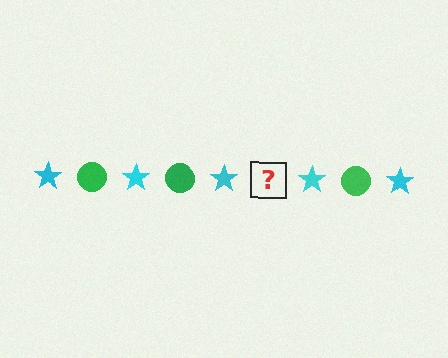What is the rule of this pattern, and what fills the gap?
The rule is that the pattern alternates between cyan star and green circle. The gap should be filled with a green circle.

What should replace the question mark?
The question mark should be replaced with a green circle.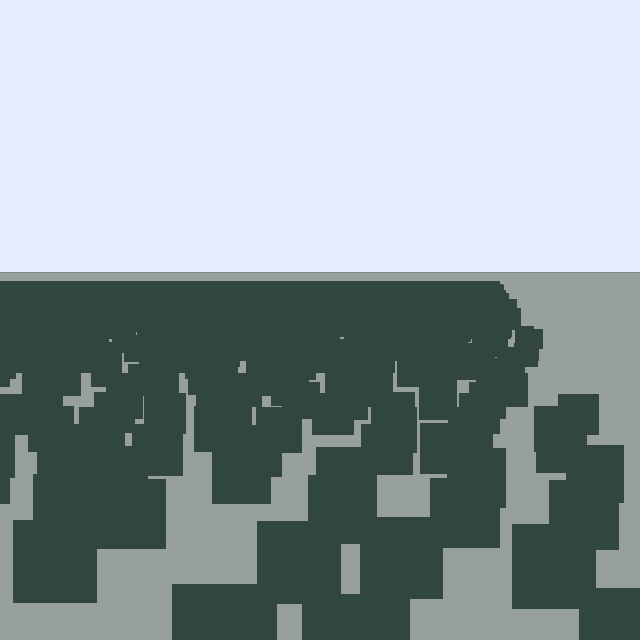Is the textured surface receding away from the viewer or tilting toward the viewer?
The surface is receding away from the viewer. Texture elements get smaller and denser toward the top.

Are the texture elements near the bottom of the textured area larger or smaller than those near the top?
Larger. Near the bottom, elements are closer to the viewer and appear at a bigger on-screen size.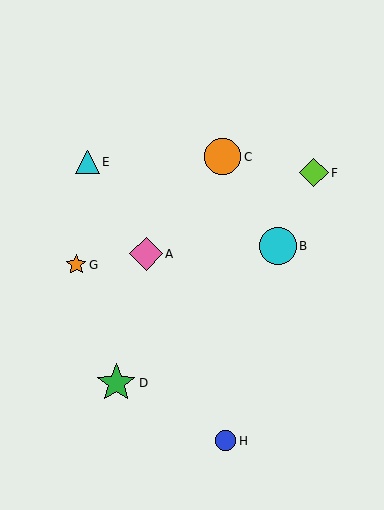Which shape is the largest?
The green star (labeled D) is the largest.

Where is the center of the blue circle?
The center of the blue circle is at (225, 441).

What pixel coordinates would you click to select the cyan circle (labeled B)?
Click at (278, 246) to select the cyan circle B.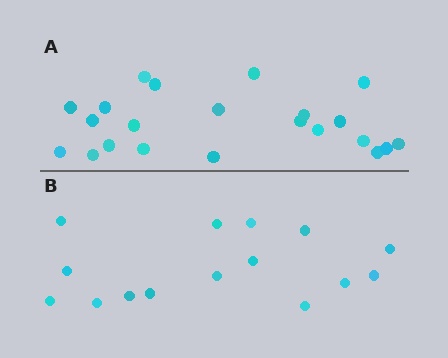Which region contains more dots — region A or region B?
Region A (the top region) has more dots.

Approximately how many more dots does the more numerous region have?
Region A has roughly 8 or so more dots than region B.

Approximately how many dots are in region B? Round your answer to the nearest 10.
About 20 dots. (The exact count is 15, which rounds to 20.)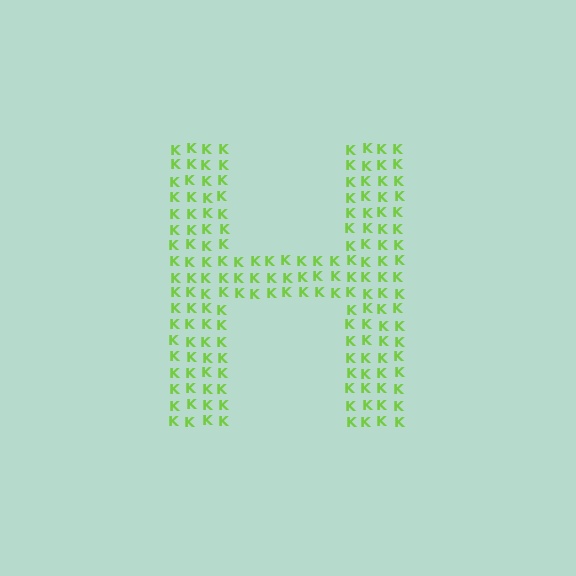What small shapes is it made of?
It is made of small letter K's.